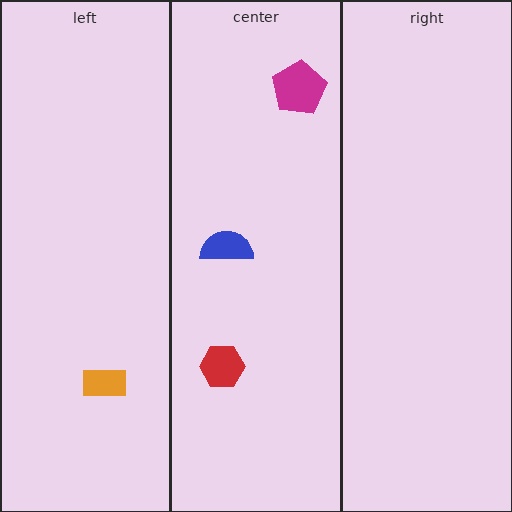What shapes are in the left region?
The orange rectangle.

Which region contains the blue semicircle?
The center region.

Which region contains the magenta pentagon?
The center region.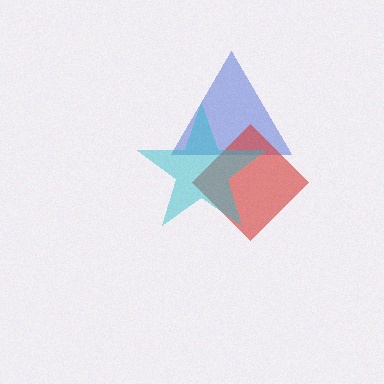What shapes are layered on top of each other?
The layered shapes are: a blue triangle, a red diamond, a cyan star.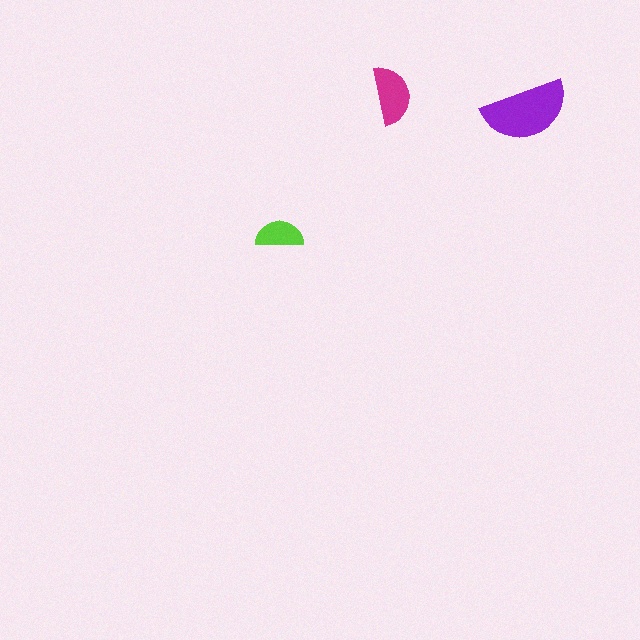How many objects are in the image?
There are 3 objects in the image.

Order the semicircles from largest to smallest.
the purple one, the magenta one, the lime one.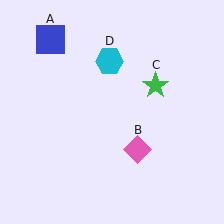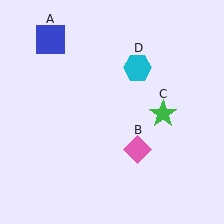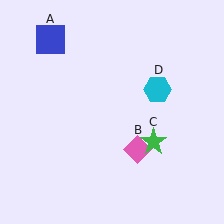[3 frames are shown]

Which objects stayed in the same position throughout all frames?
Blue square (object A) and pink diamond (object B) remained stationary.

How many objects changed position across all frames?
2 objects changed position: green star (object C), cyan hexagon (object D).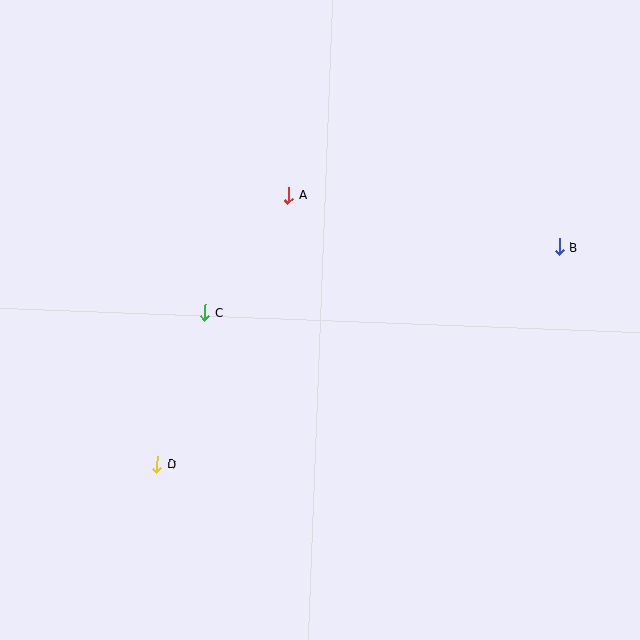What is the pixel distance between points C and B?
The distance between C and B is 360 pixels.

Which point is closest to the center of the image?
Point C at (205, 312) is closest to the center.